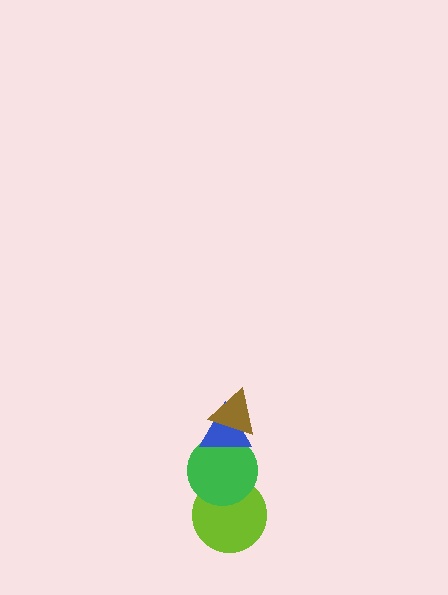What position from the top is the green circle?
The green circle is 3rd from the top.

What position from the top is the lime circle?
The lime circle is 4th from the top.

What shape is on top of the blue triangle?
The brown triangle is on top of the blue triangle.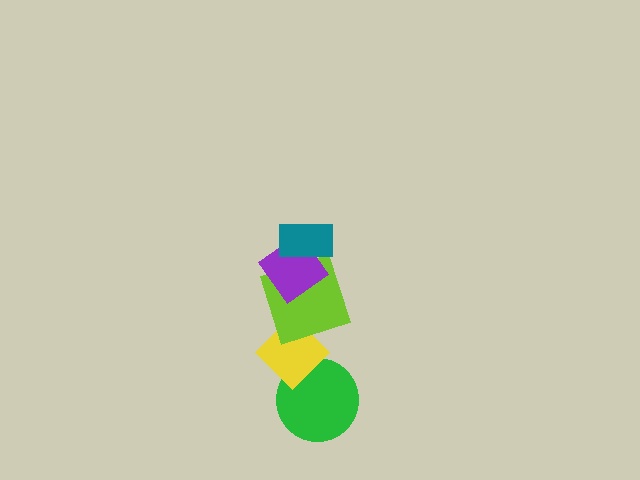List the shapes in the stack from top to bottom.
From top to bottom: the teal rectangle, the purple diamond, the lime square, the yellow diamond, the green circle.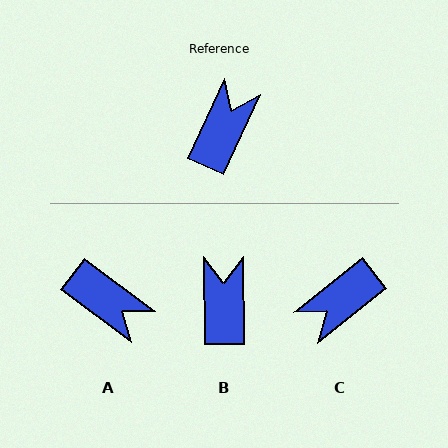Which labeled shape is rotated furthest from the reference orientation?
C, about 153 degrees away.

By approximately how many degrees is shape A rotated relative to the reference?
Approximately 102 degrees clockwise.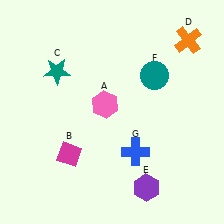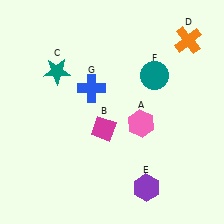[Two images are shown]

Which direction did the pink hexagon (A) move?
The pink hexagon (A) moved right.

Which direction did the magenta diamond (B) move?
The magenta diamond (B) moved right.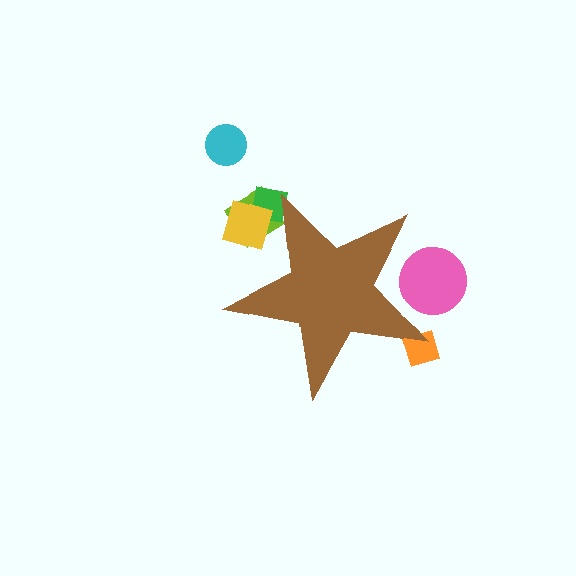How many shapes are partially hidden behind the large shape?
5 shapes are partially hidden.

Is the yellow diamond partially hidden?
Yes, the yellow diamond is partially hidden behind the brown star.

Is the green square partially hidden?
Yes, the green square is partially hidden behind the brown star.